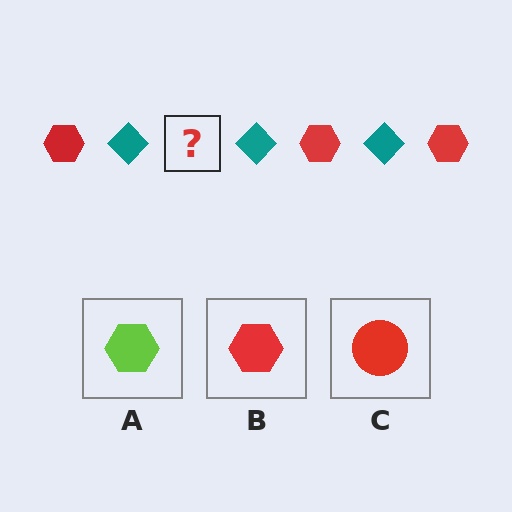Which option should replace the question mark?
Option B.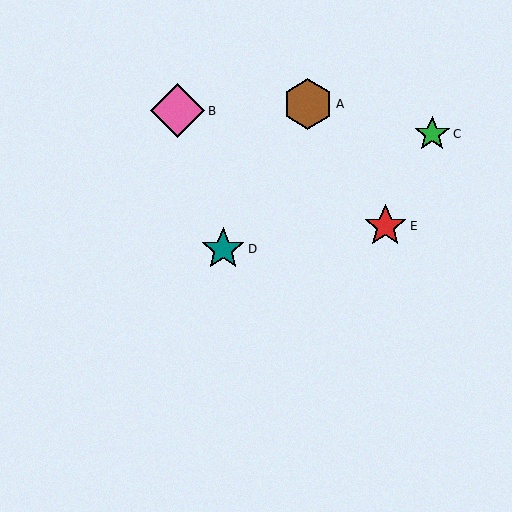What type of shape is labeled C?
Shape C is a green star.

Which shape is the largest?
The pink diamond (labeled B) is the largest.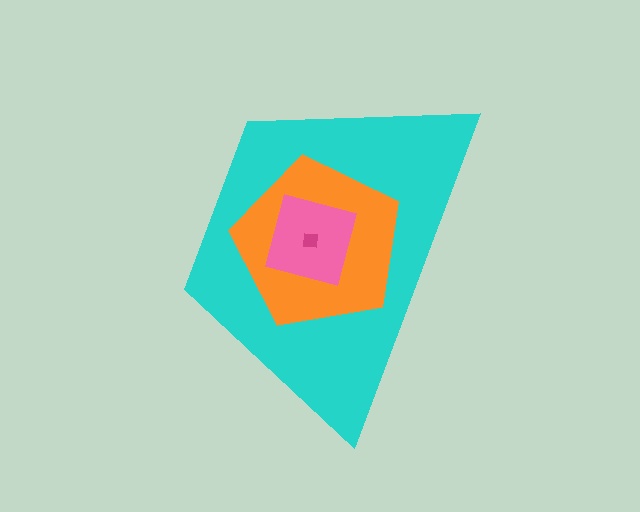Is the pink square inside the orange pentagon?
Yes.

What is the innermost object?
The magenta square.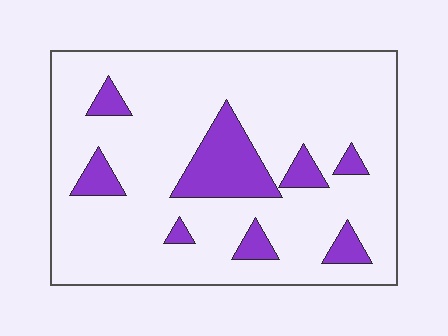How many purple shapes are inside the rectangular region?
8.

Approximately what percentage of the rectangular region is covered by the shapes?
Approximately 15%.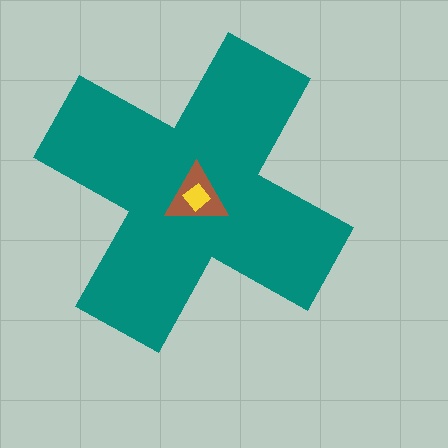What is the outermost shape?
The teal cross.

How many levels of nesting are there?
3.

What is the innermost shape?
The yellow diamond.